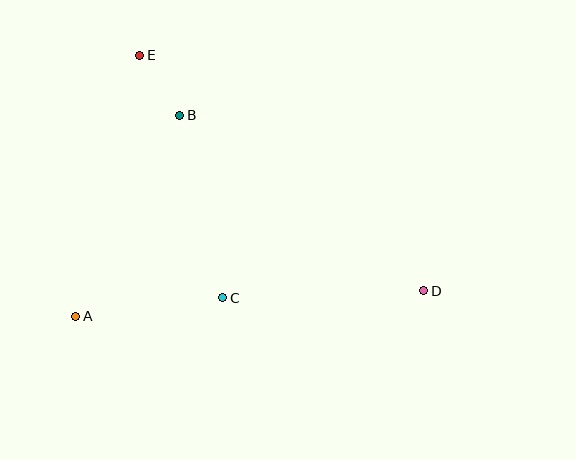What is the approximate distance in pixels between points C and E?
The distance between C and E is approximately 256 pixels.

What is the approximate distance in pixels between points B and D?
The distance between B and D is approximately 301 pixels.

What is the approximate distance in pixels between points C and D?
The distance between C and D is approximately 201 pixels.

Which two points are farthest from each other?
Points D and E are farthest from each other.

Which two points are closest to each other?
Points B and E are closest to each other.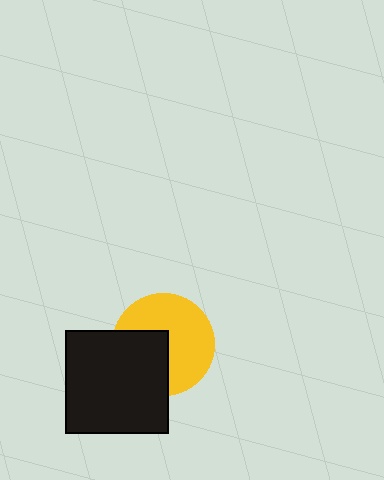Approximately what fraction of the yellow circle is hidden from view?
Roughly 39% of the yellow circle is hidden behind the black square.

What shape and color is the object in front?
The object in front is a black square.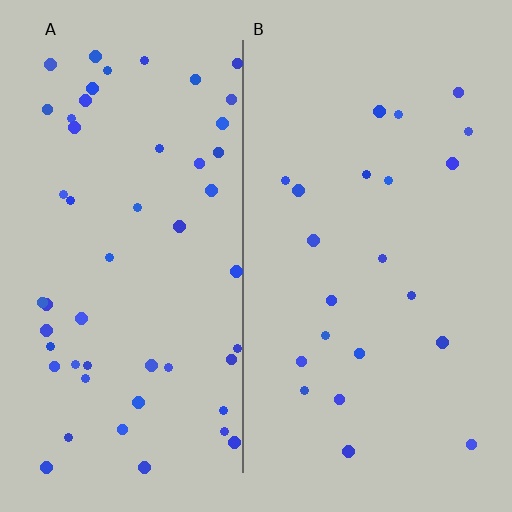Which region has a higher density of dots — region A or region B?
A (the left).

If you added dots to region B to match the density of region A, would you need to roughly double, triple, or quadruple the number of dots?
Approximately double.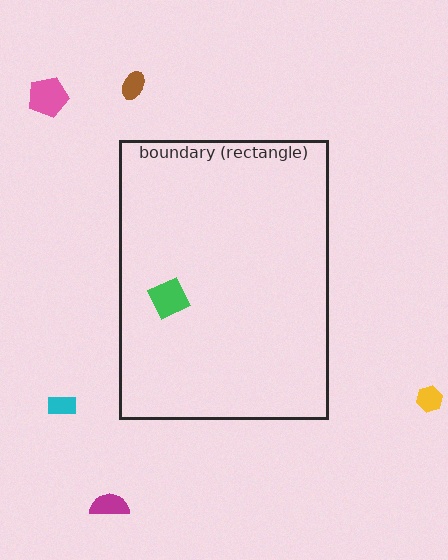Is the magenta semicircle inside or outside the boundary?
Outside.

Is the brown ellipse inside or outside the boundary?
Outside.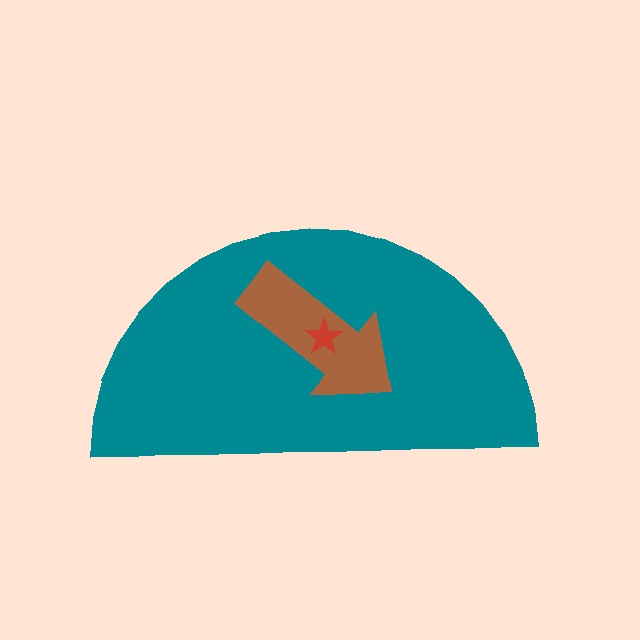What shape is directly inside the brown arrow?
The red star.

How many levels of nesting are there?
3.